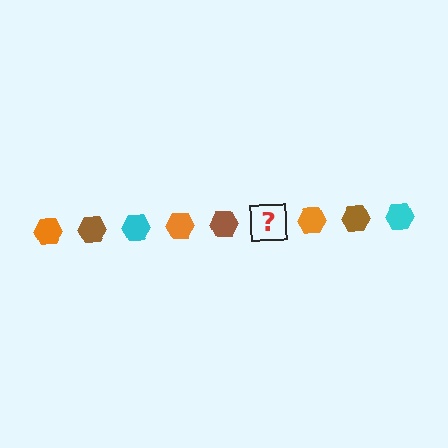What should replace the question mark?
The question mark should be replaced with a cyan hexagon.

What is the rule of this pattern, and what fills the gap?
The rule is that the pattern cycles through orange, brown, cyan hexagons. The gap should be filled with a cyan hexagon.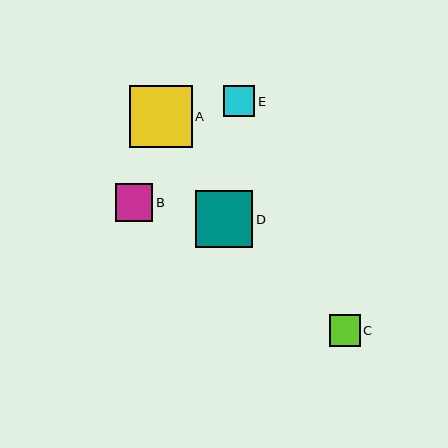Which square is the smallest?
Square E is the smallest with a size of approximately 31 pixels.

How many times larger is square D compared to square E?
Square D is approximately 1.9 times the size of square E.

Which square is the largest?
Square A is the largest with a size of approximately 62 pixels.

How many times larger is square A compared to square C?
Square A is approximately 2.0 times the size of square C.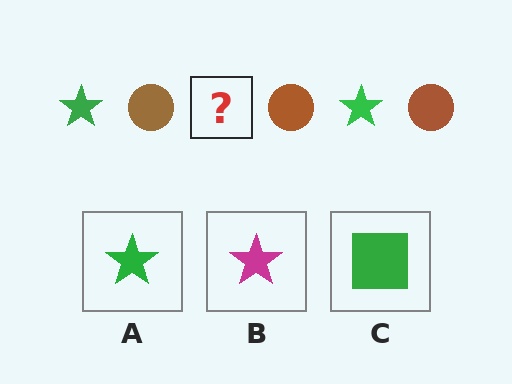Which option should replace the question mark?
Option A.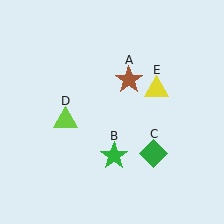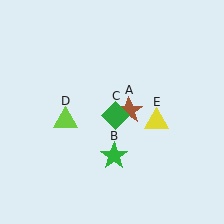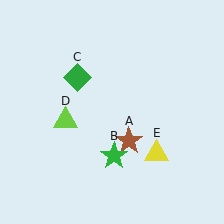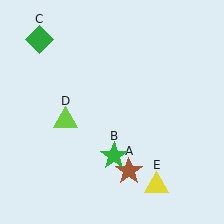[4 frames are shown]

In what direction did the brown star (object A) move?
The brown star (object A) moved down.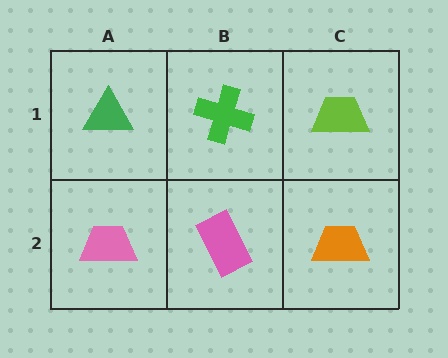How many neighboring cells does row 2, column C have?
2.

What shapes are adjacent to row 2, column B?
A green cross (row 1, column B), a pink trapezoid (row 2, column A), an orange trapezoid (row 2, column C).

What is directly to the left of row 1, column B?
A green triangle.